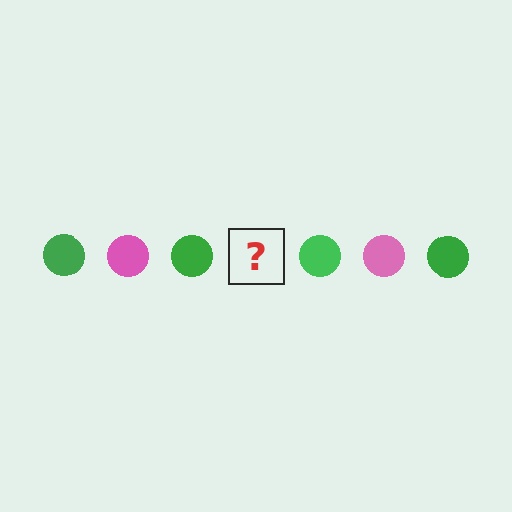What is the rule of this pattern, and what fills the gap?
The rule is that the pattern cycles through green, pink circles. The gap should be filled with a pink circle.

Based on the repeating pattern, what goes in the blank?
The blank should be a pink circle.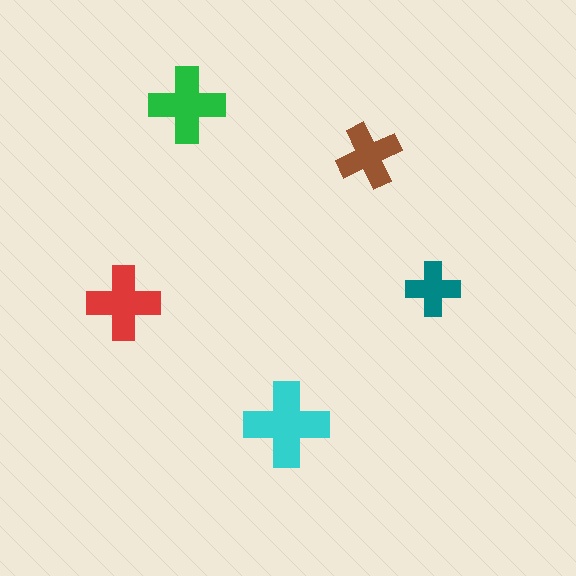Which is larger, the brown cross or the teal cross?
The brown one.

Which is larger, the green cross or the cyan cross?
The cyan one.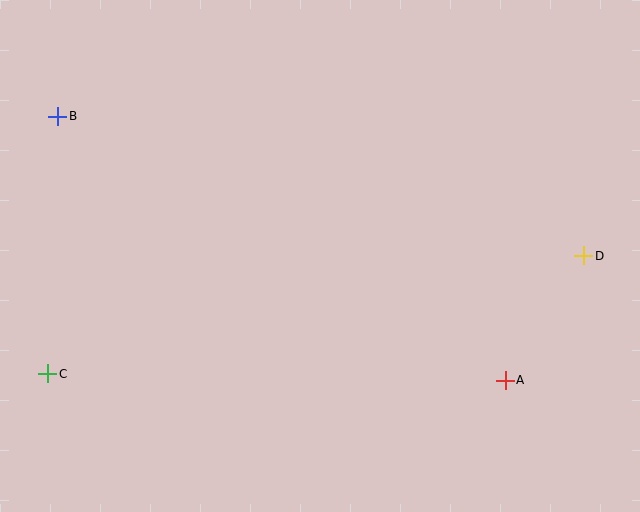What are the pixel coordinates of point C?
Point C is at (48, 374).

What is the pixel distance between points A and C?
The distance between A and C is 457 pixels.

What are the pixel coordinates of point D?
Point D is at (584, 256).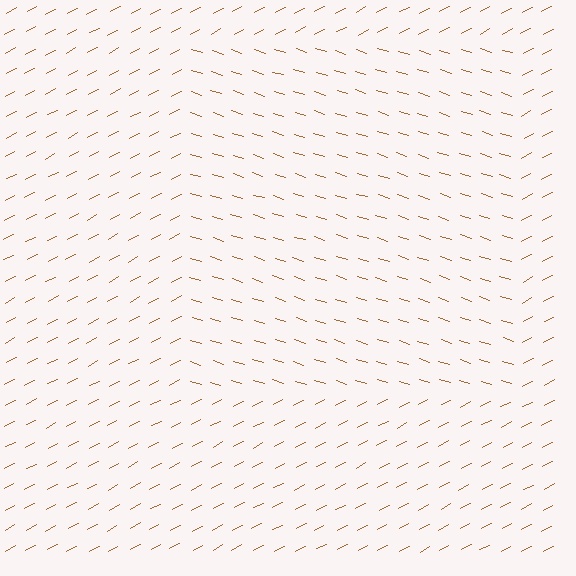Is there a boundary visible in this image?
Yes, there is a texture boundary formed by a change in line orientation.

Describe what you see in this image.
The image is filled with small brown line segments. A rectangle region in the image has lines oriented differently from the surrounding lines, creating a visible texture boundary.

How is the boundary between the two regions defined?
The boundary is defined purely by a change in line orientation (approximately 45 degrees difference). All lines are the same color and thickness.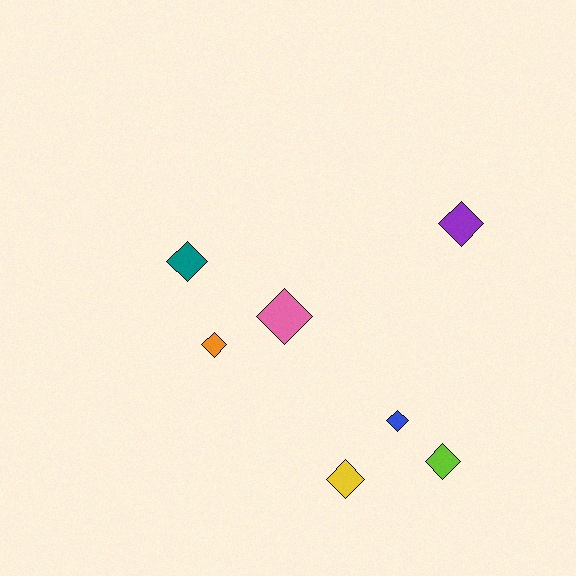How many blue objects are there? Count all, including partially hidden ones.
There is 1 blue object.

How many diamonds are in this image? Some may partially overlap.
There are 7 diamonds.